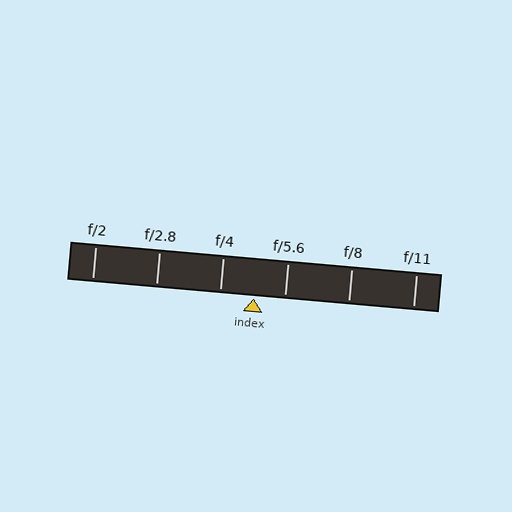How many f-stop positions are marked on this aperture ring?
There are 6 f-stop positions marked.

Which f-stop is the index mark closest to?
The index mark is closest to f/5.6.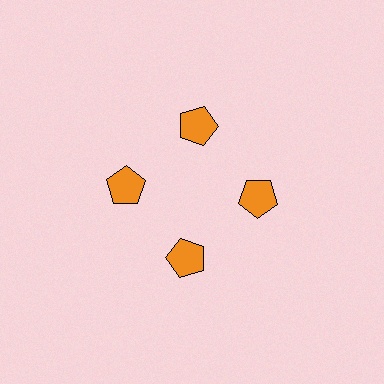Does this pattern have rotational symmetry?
Yes, this pattern has 4-fold rotational symmetry. It looks the same after rotating 90 degrees around the center.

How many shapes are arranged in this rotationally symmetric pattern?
There are 4 shapes, arranged in 4 groups of 1.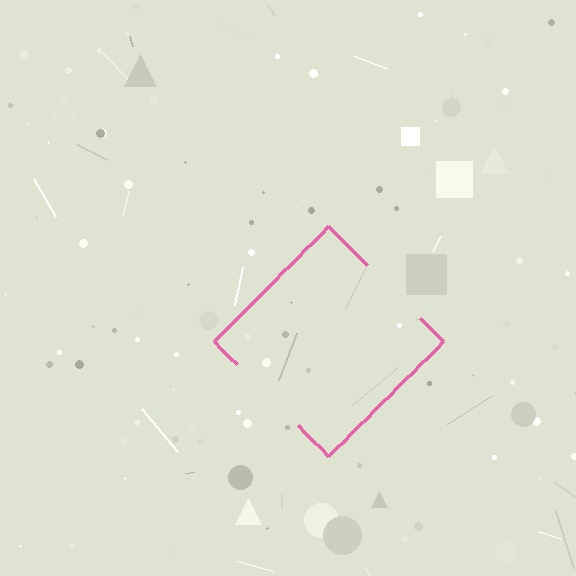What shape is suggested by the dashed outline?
The dashed outline suggests a diamond.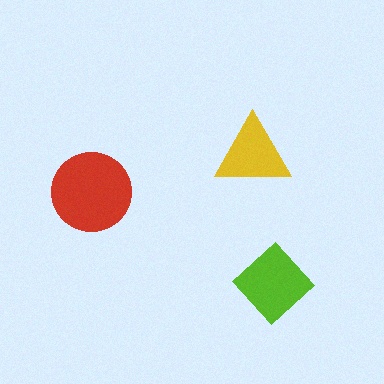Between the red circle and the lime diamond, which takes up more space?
The red circle.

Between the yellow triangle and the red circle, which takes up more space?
The red circle.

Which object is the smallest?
The yellow triangle.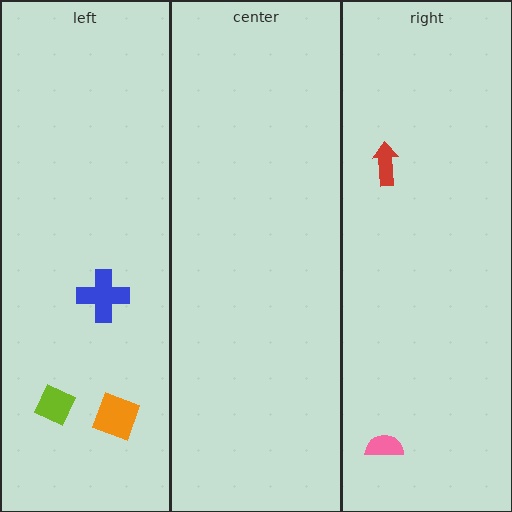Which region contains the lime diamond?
The left region.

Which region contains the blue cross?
The left region.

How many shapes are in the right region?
2.